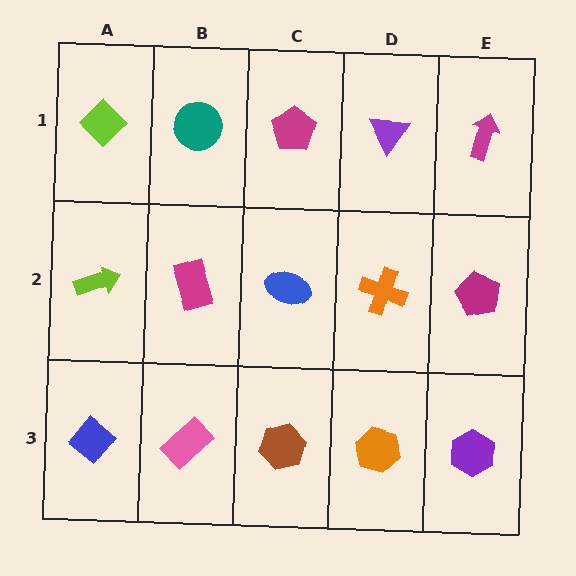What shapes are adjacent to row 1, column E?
A magenta pentagon (row 2, column E), a purple triangle (row 1, column D).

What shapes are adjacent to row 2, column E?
A magenta arrow (row 1, column E), a purple hexagon (row 3, column E), an orange cross (row 2, column D).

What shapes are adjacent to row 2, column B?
A teal circle (row 1, column B), a pink rectangle (row 3, column B), a lime arrow (row 2, column A), a blue ellipse (row 2, column C).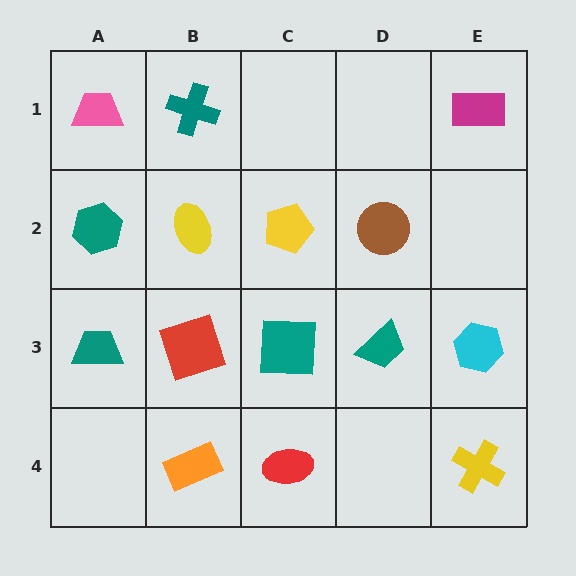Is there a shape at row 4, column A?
No, that cell is empty.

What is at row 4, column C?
A red ellipse.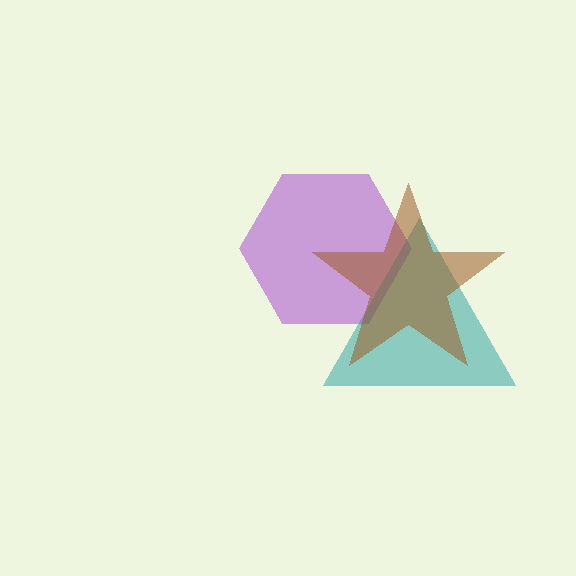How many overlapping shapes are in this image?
There are 3 overlapping shapes in the image.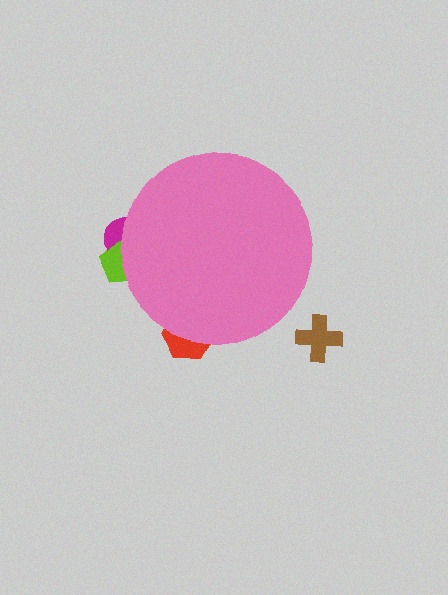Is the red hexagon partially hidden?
Yes, the red hexagon is partially hidden behind the pink circle.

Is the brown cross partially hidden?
No, the brown cross is fully visible.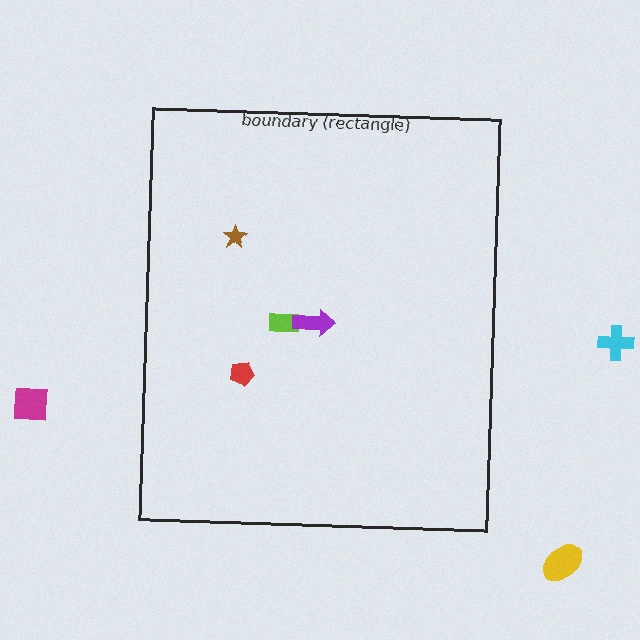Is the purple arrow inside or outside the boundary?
Inside.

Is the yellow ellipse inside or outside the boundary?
Outside.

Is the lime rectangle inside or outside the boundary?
Inside.